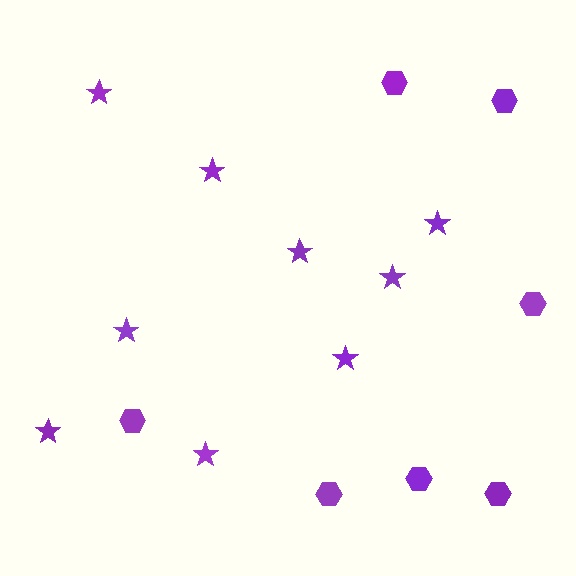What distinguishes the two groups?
There are 2 groups: one group of stars (9) and one group of hexagons (7).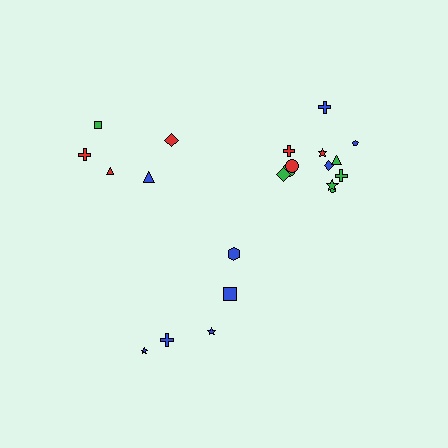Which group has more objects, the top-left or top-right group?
The top-right group.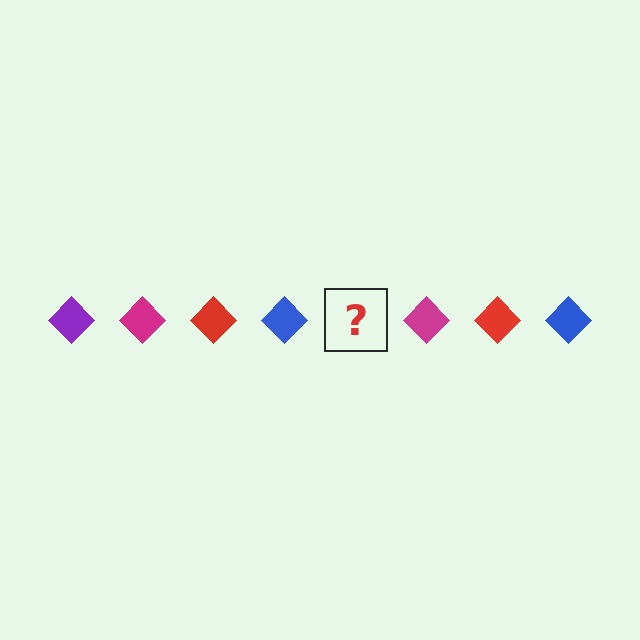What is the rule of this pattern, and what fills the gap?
The rule is that the pattern cycles through purple, magenta, red, blue diamonds. The gap should be filled with a purple diamond.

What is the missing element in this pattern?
The missing element is a purple diamond.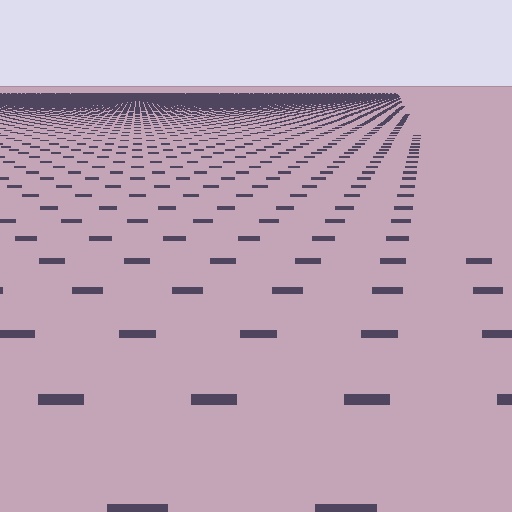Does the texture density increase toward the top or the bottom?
Density increases toward the top.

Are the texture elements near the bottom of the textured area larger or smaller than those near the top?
Larger. Near the bottom, elements are closer to the viewer and appear at a bigger on-screen size.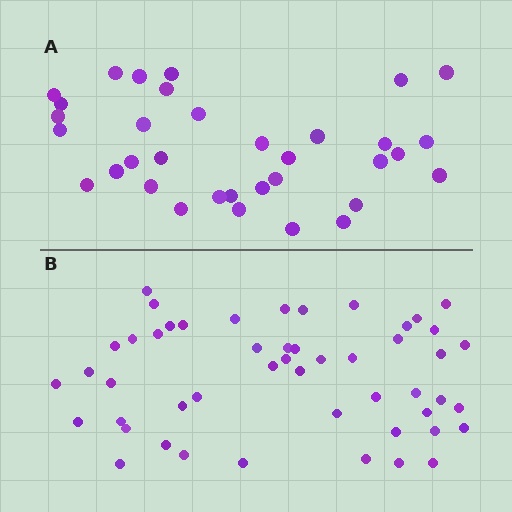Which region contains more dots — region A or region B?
Region B (the bottom region) has more dots.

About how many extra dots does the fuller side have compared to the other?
Region B has approximately 15 more dots than region A.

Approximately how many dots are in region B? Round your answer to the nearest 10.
About 50 dots.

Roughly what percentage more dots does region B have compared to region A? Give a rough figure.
About 45% more.